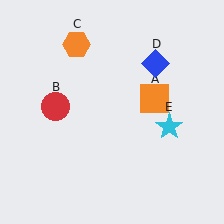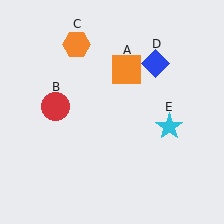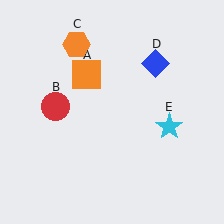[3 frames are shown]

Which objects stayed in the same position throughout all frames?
Red circle (object B) and orange hexagon (object C) and blue diamond (object D) and cyan star (object E) remained stationary.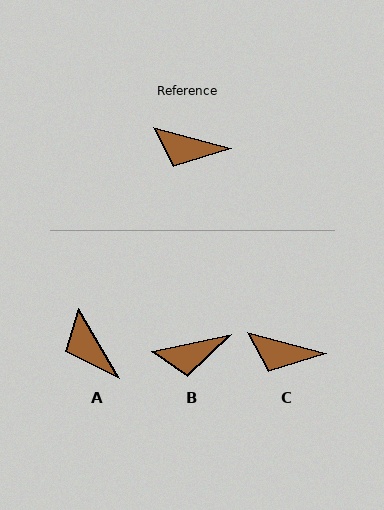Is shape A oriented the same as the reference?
No, it is off by about 44 degrees.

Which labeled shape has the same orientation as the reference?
C.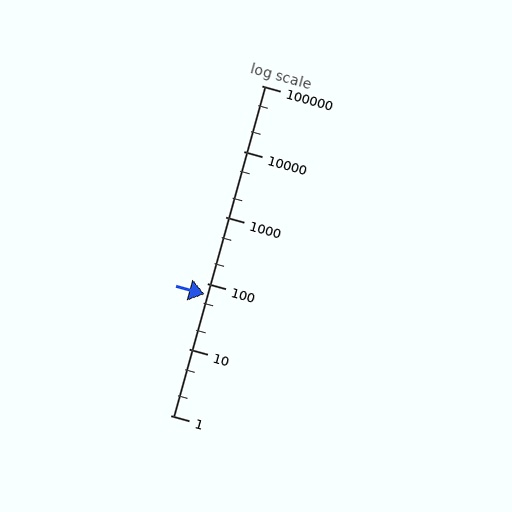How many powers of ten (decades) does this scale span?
The scale spans 5 decades, from 1 to 100000.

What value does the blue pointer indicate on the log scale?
The pointer indicates approximately 69.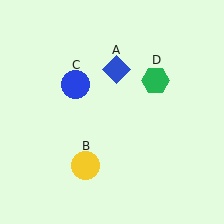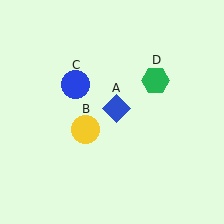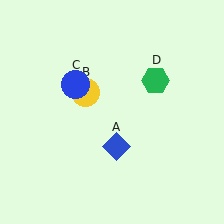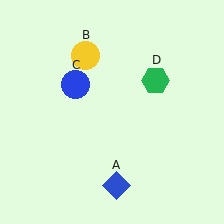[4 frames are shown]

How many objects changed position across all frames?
2 objects changed position: blue diamond (object A), yellow circle (object B).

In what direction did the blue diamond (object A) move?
The blue diamond (object A) moved down.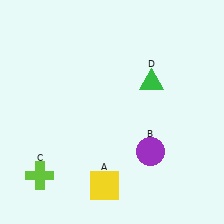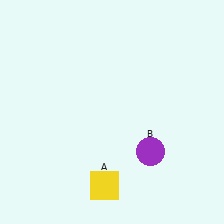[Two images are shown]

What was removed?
The green triangle (D), the lime cross (C) were removed in Image 2.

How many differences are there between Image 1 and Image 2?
There are 2 differences between the two images.